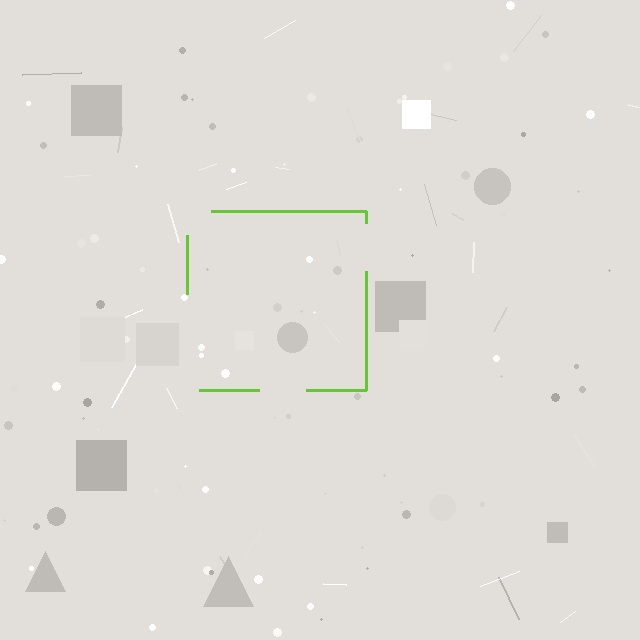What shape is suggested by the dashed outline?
The dashed outline suggests a square.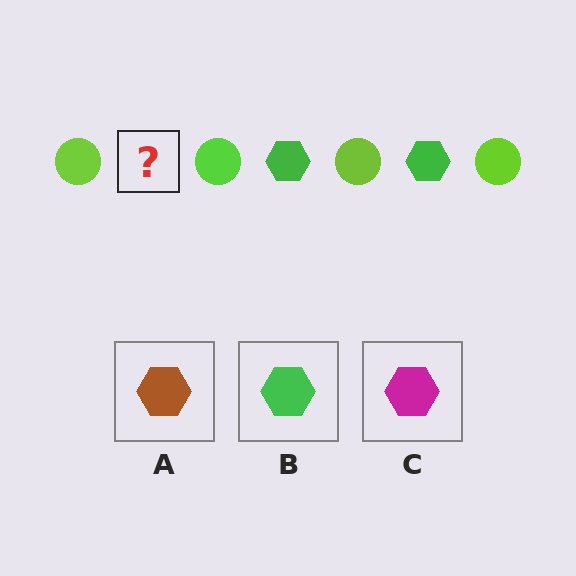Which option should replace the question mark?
Option B.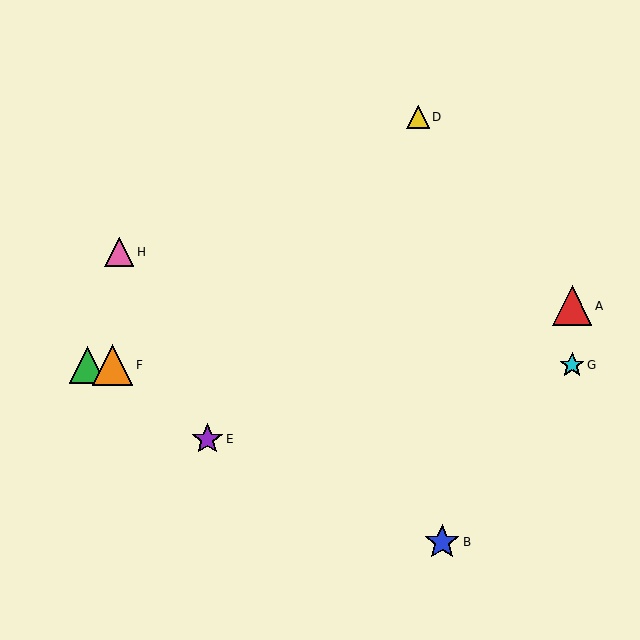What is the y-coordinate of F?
Object F is at y≈365.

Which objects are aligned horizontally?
Objects C, F, G are aligned horizontally.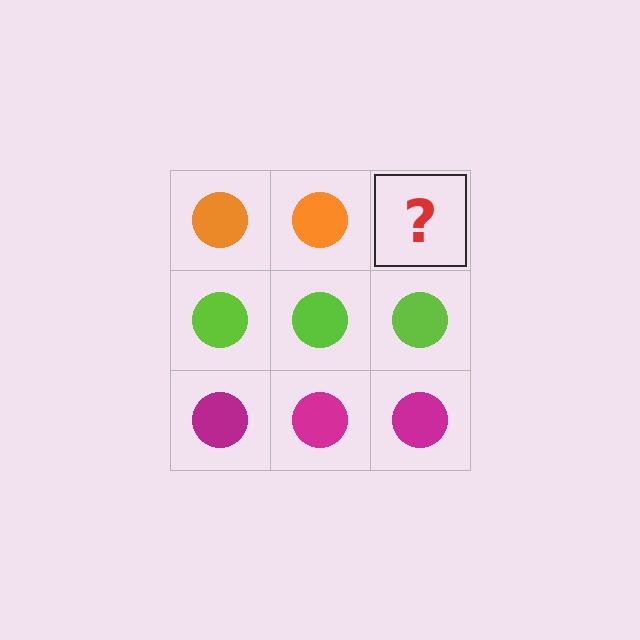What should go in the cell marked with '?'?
The missing cell should contain an orange circle.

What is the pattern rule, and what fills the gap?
The rule is that each row has a consistent color. The gap should be filled with an orange circle.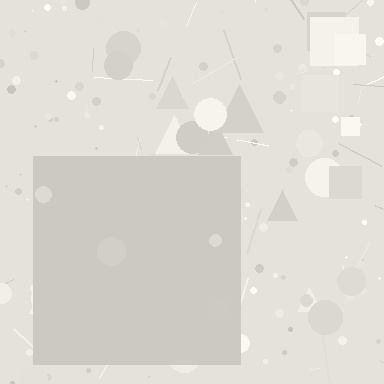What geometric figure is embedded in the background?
A square is embedded in the background.